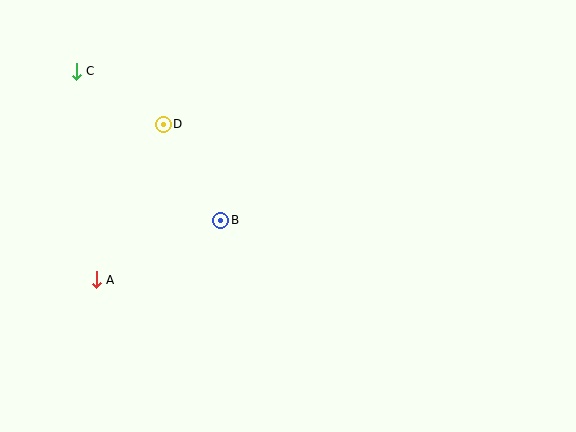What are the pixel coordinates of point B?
Point B is at (221, 220).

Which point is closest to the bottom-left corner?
Point A is closest to the bottom-left corner.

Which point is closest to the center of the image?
Point B at (221, 220) is closest to the center.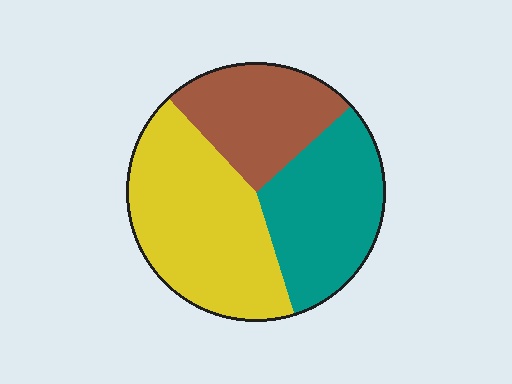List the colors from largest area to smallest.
From largest to smallest: yellow, teal, brown.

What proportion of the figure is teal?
Teal takes up between a quarter and a half of the figure.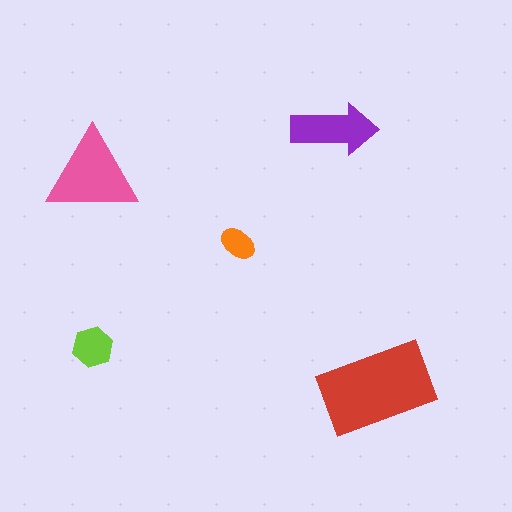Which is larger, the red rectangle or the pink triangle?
The red rectangle.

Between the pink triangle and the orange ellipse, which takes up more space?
The pink triangle.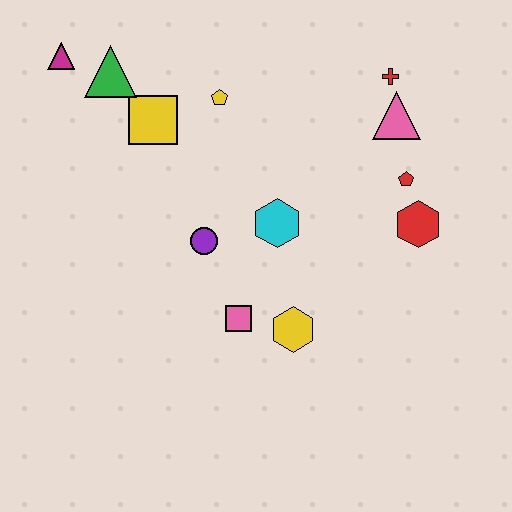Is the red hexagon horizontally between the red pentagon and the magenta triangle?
No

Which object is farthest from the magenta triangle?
The red hexagon is farthest from the magenta triangle.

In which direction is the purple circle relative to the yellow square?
The purple circle is below the yellow square.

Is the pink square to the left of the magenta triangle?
No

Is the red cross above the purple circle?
Yes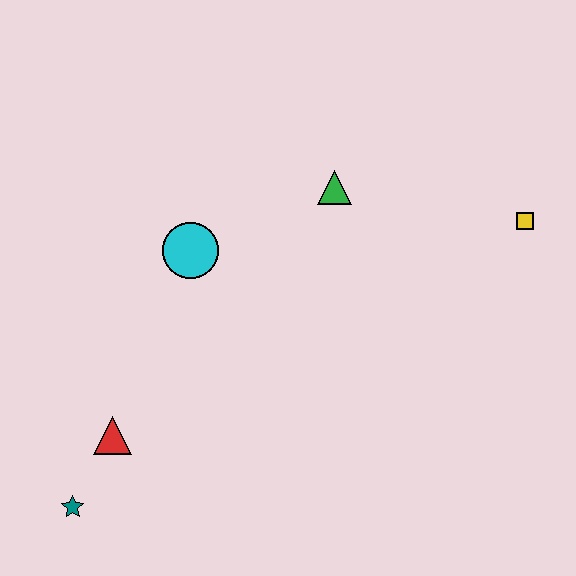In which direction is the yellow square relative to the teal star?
The yellow square is to the right of the teal star.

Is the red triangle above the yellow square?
No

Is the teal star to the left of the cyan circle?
Yes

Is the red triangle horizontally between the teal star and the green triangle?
Yes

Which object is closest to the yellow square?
The green triangle is closest to the yellow square.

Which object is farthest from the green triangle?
The teal star is farthest from the green triangle.